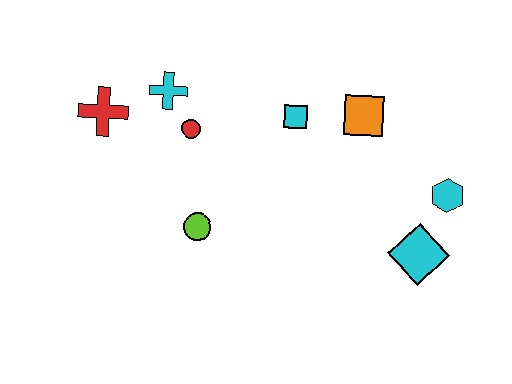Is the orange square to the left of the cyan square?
No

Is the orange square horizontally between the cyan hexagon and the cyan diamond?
No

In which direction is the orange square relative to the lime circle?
The orange square is to the right of the lime circle.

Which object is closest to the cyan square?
The orange square is closest to the cyan square.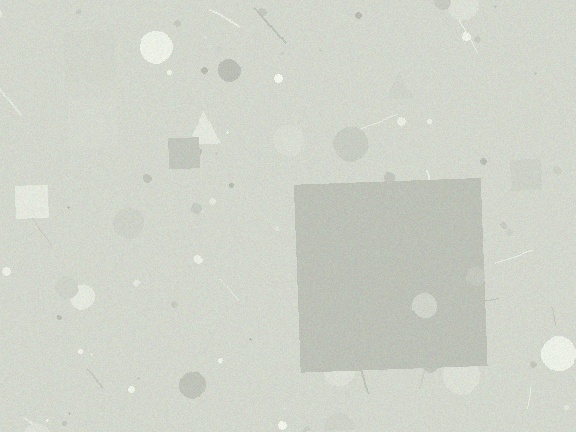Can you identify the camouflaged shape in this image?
The camouflaged shape is a square.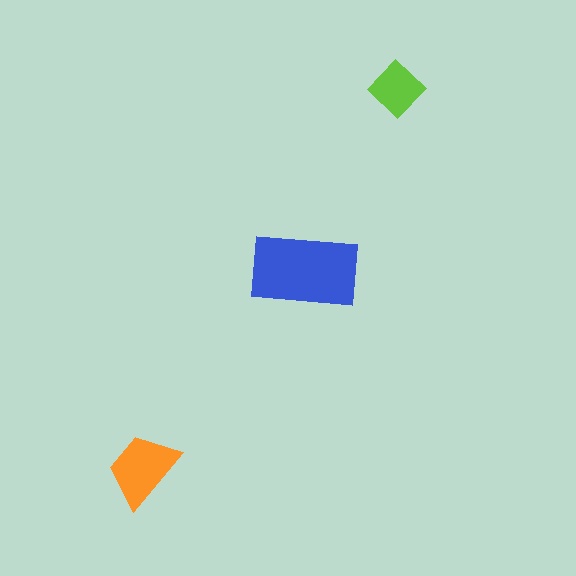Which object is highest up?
The lime diamond is topmost.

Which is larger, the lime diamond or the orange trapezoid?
The orange trapezoid.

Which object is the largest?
The blue rectangle.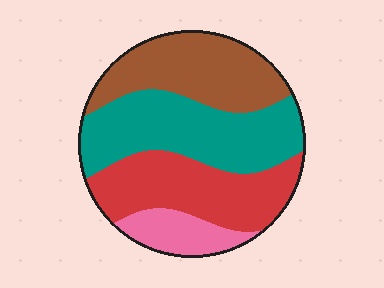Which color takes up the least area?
Pink, at roughly 10%.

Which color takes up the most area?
Teal, at roughly 35%.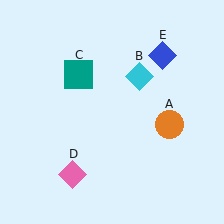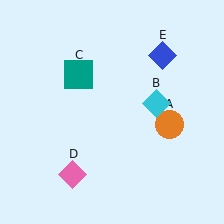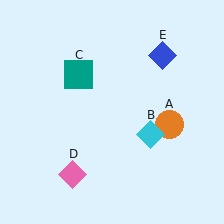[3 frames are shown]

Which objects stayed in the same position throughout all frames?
Orange circle (object A) and teal square (object C) and pink diamond (object D) and blue diamond (object E) remained stationary.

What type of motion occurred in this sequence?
The cyan diamond (object B) rotated clockwise around the center of the scene.